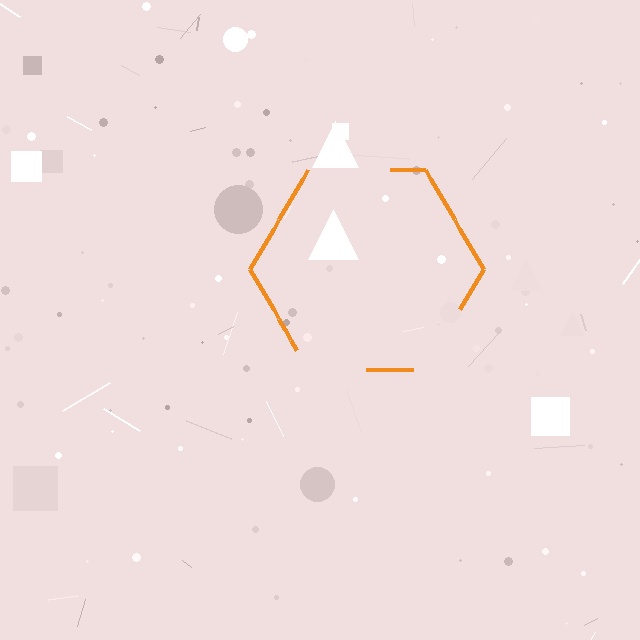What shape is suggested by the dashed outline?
The dashed outline suggests a hexagon.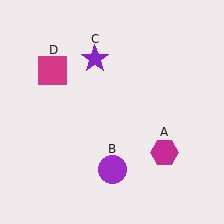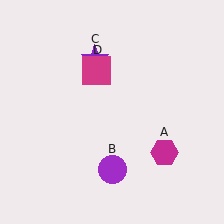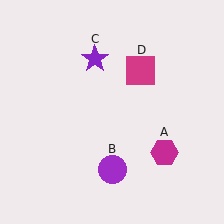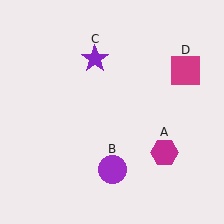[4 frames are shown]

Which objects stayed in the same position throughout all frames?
Magenta hexagon (object A) and purple circle (object B) and purple star (object C) remained stationary.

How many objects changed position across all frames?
1 object changed position: magenta square (object D).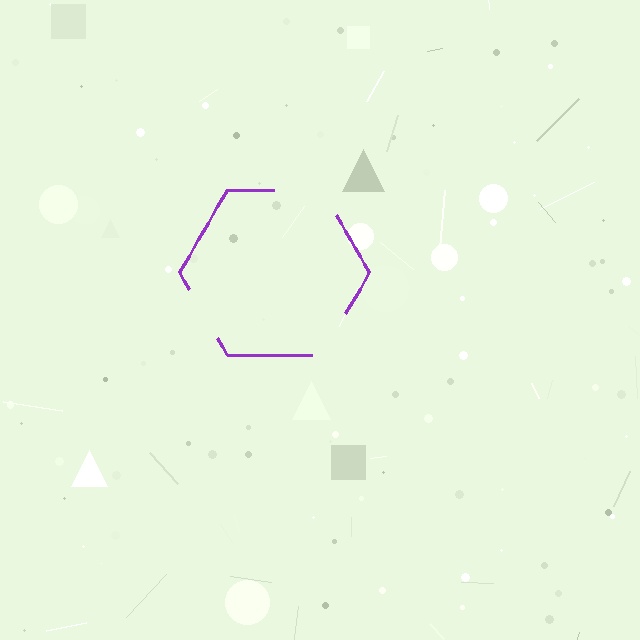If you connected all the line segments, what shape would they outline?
They would outline a hexagon.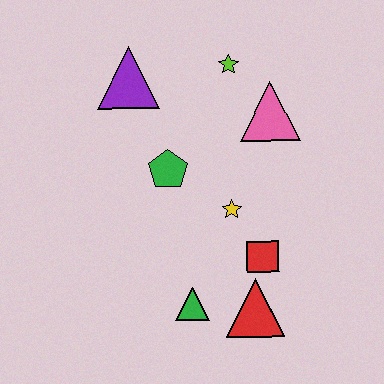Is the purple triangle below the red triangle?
No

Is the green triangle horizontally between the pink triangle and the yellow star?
No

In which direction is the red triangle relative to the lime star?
The red triangle is below the lime star.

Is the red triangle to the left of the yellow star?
No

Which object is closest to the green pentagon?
The yellow star is closest to the green pentagon.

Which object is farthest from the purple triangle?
The red triangle is farthest from the purple triangle.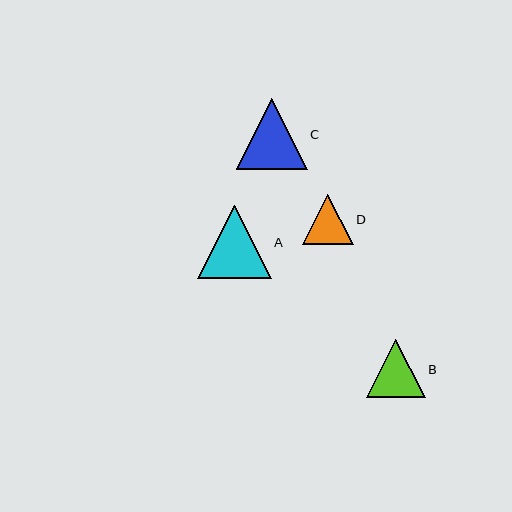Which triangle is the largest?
Triangle A is the largest with a size of approximately 73 pixels.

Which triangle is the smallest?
Triangle D is the smallest with a size of approximately 50 pixels.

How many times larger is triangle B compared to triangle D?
Triangle B is approximately 1.2 times the size of triangle D.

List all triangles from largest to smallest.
From largest to smallest: A, C, B, D.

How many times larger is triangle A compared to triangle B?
Triangle A is approximately 1.3 times the size of triangle B.